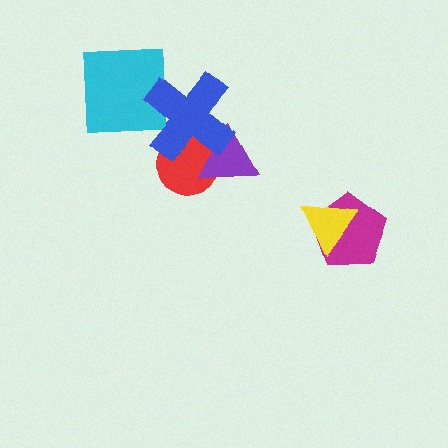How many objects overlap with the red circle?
2 objects overlap with the red circle.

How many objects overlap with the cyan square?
1 object overlaps with the cyan square.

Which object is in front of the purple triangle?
The blue cross is in front of the purple triangle.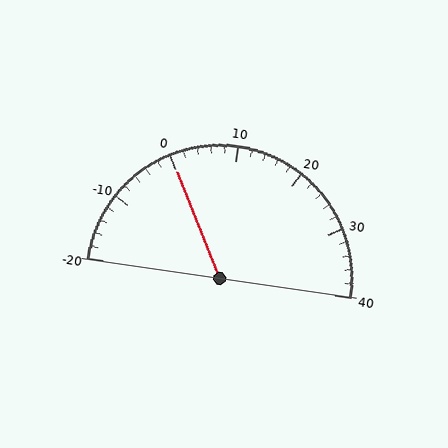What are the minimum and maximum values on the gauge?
The gauge ranges from -20 to 40.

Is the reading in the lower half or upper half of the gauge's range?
The reading is in the lower half of the range (-20 to 40).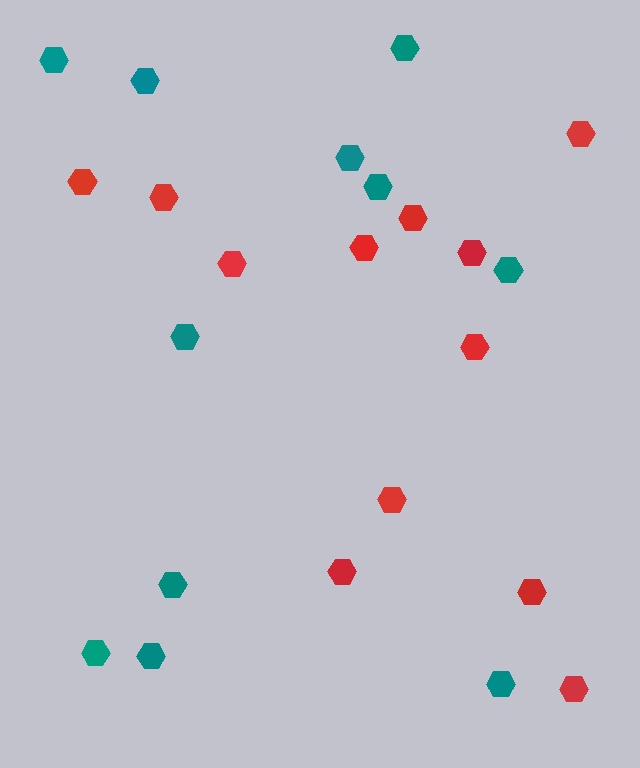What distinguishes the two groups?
There are 2 groups: one group of teal hexagons (11) and one group of red hexagons (12).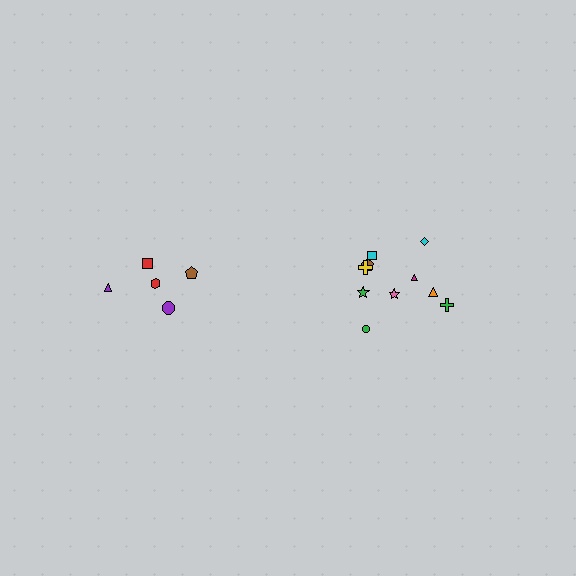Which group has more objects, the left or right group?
The right group.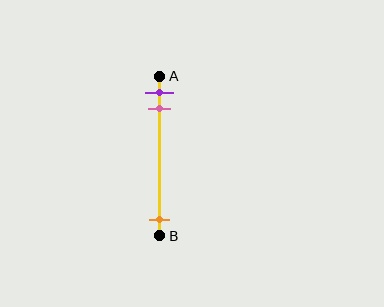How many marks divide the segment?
There are 3 marks dividing the segment.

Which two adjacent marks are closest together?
The purple and pink marks are the closest adjacent pair.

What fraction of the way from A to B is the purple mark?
The purple mark is approximately 10% (0.1) of the way from A to B.